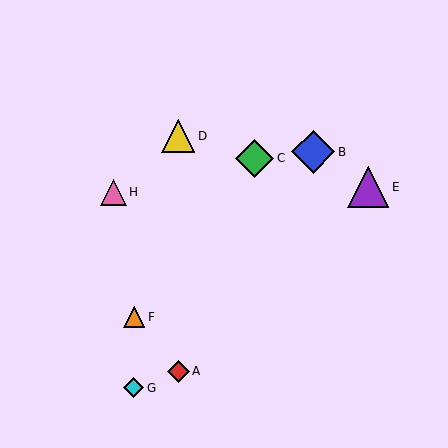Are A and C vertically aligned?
No, A is at x≈178 and C is at x≈255.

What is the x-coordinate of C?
Object C is at x≈255.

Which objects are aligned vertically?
Objects A, D are aligned vertically.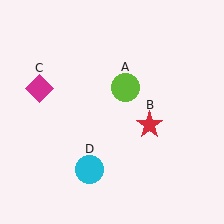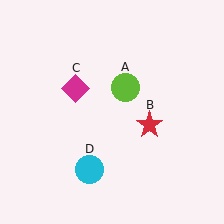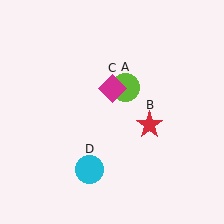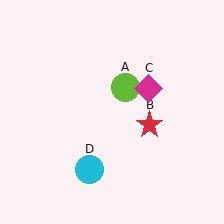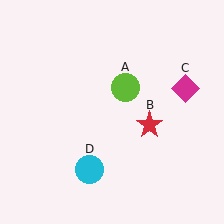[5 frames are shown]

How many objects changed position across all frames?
1 object changed position: magenta diamond (object C).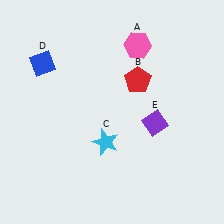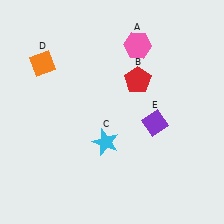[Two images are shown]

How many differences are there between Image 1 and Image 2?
There is 1 difference between the two images.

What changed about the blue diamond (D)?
In Image 1, D is blue. In Image 2, it changed to orange.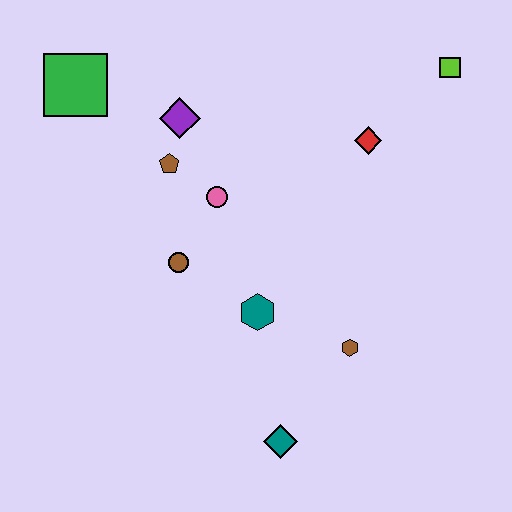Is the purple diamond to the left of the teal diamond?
Yes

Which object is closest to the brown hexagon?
The teal hexagon is closest to the brown hexagon.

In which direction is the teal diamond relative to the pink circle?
The teal diamond is below the pink circle.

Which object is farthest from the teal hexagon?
The lime square is farthest from the teal hexagon.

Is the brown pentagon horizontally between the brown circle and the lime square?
No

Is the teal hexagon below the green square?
Yes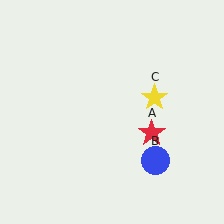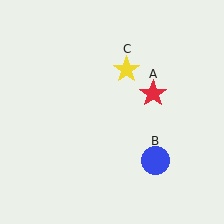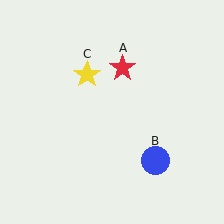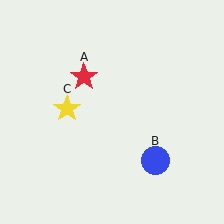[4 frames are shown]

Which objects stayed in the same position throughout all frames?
Blue circle (object B) remained stationary.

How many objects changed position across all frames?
2 objects changed position: red star (object A), yellow star (object C).